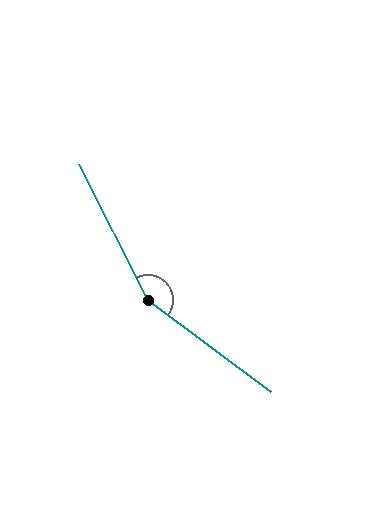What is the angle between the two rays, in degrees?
Approximately 154 degrees.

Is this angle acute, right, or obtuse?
It is obtuse.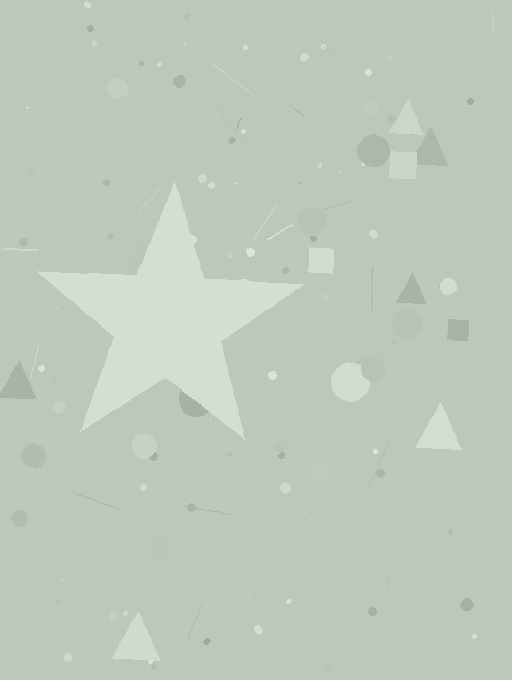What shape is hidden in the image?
A star is hidden in the image.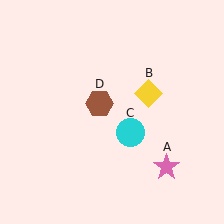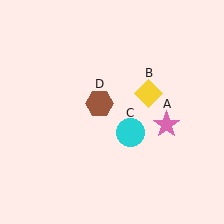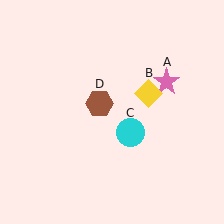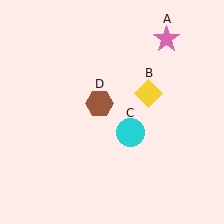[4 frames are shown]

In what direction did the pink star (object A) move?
The pink star (object A) moved up.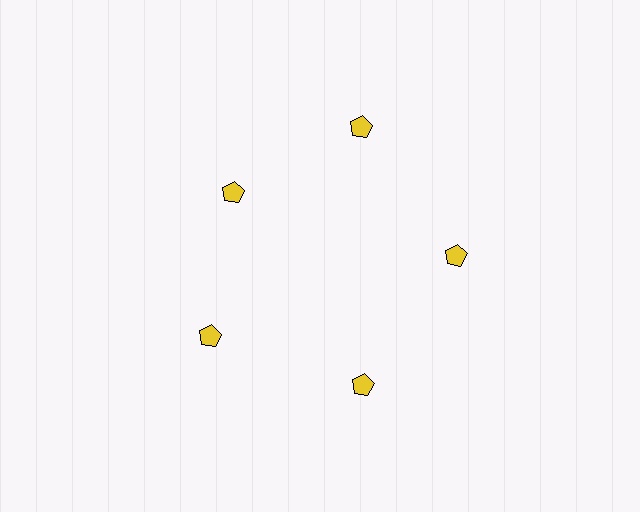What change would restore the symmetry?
The symmetry would be restored by moving it outward, back onto the ring so that all 5 pentagons sit at equal angles and equal distance from the center.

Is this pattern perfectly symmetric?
No. The 5 yellow pentagons are arranged in a ring, but one element near the 10 o'clock position is pulled inward toward the center, breaking the 5-fold rotational symmetry.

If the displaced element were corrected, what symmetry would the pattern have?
It would have 5-fold rotational symmetry — the pattern would map onto itself every 72 degrees.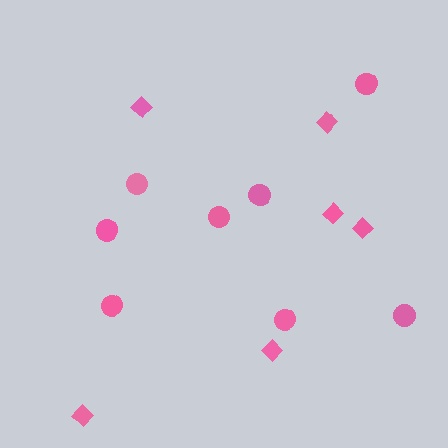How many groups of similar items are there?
There are 2 groups: one group of diamonds (6) and one group of circles (8).